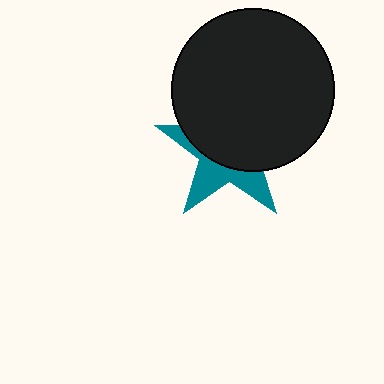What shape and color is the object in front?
The object in front is a black circle.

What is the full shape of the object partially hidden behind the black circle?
The partially hidden object is a teal star.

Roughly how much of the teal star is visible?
A small part of it is visible (roughly 37%).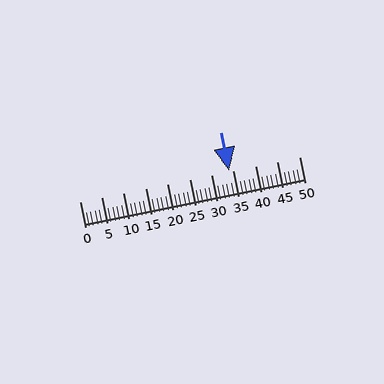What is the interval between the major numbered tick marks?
The major tick marks are spaced 5 units apart.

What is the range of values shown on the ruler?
The ruler shows values from 0 to 50.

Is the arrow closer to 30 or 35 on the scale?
The arrow is closer to 35.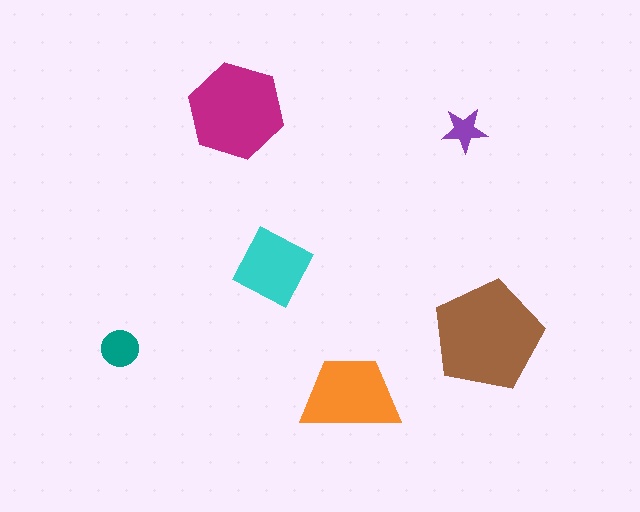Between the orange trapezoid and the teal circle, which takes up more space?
The orange trapezoid.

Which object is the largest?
The brown pentagon.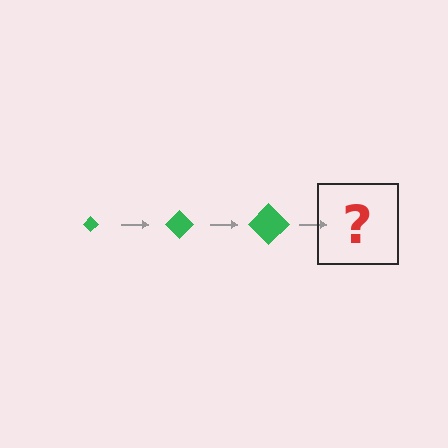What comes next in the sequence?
The next element should be a green diamond, larger than the previous one.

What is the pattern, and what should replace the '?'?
The pattern is that the diamond gets progressively larger each step. The '?' should be a green diamond, larger than the previous one.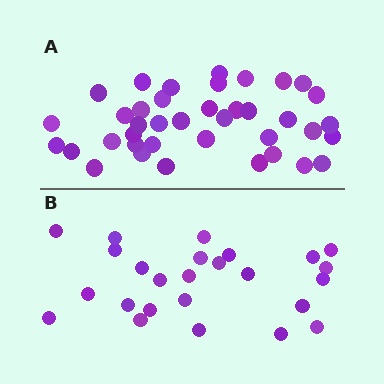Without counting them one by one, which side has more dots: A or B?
Region A (the top region) has more dots.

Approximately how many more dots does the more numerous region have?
Region A has approximately 15 more dots than region B.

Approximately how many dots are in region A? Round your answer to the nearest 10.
About 40 dots. (The exact count is 39, which rounds to 40.)